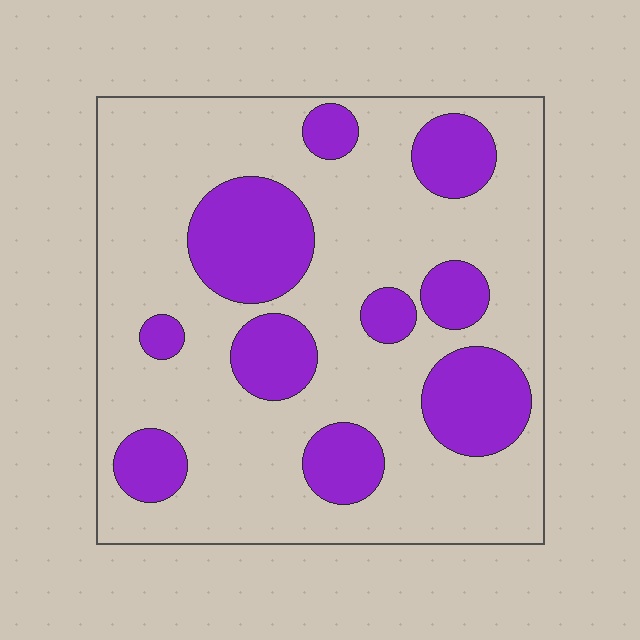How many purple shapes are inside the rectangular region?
10.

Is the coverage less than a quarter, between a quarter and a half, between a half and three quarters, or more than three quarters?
Between a quarter and a half.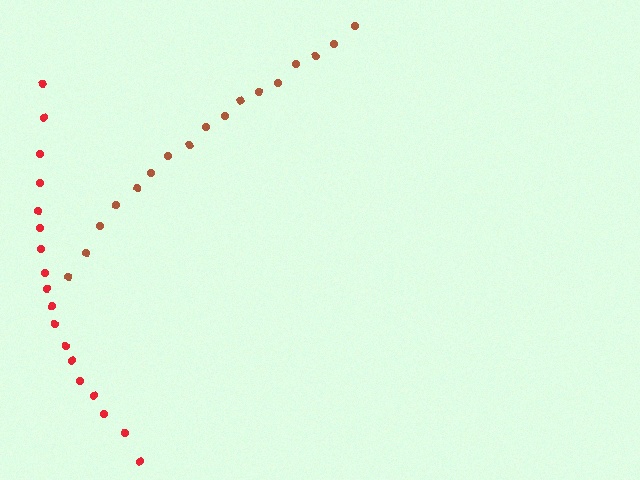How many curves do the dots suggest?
There are 2 distinct paths.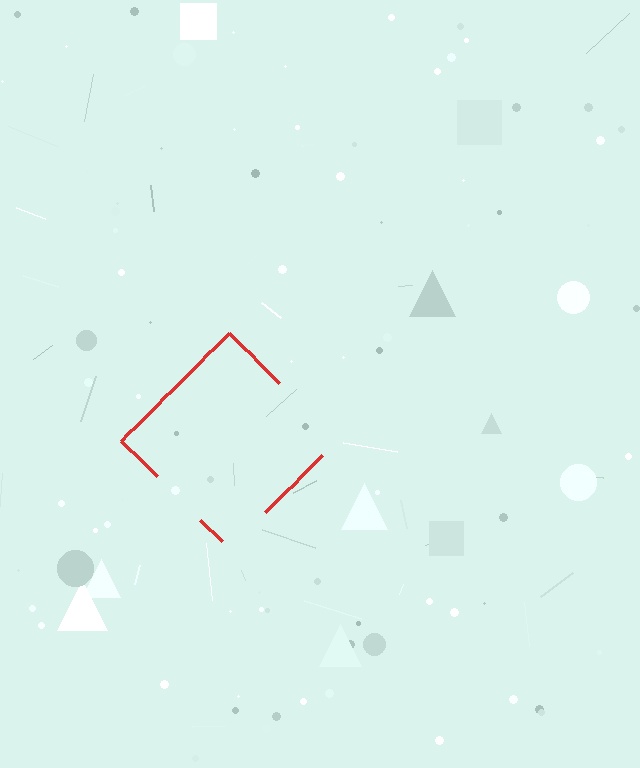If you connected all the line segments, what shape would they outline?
They would outline a diamond.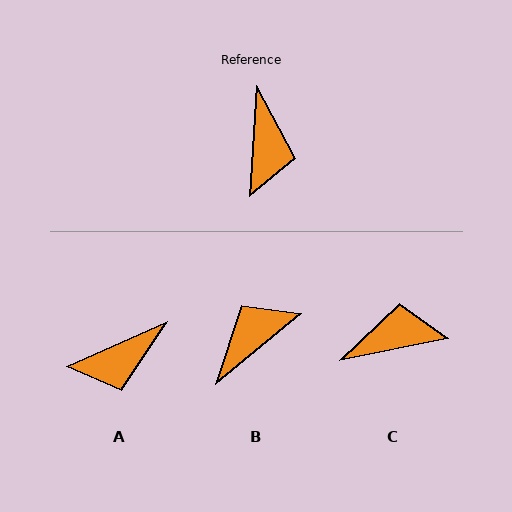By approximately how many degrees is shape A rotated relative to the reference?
Approximately 62 degrees clockwise.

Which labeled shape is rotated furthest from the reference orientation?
B, about 133 degrees away.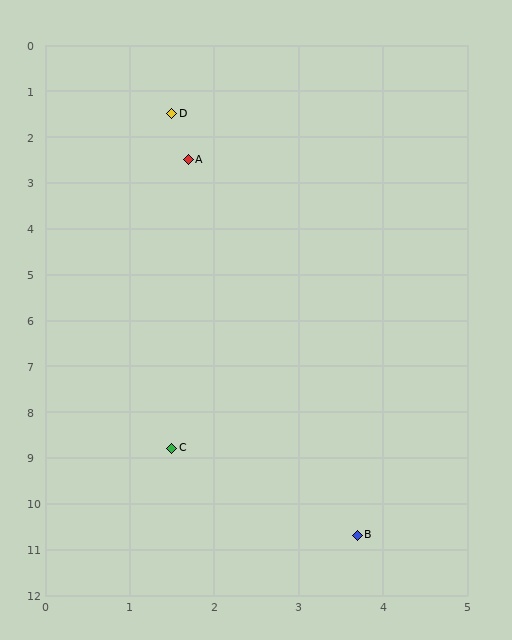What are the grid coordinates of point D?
Point D is at approximately (1.5, 1.5).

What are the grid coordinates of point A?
Point A is at approximately (1.7, 2.5).